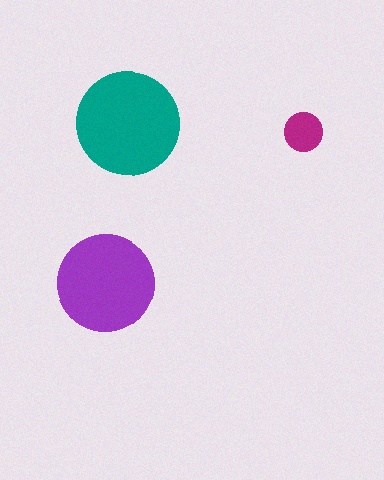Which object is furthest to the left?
The purple circle is leftmost.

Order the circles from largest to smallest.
the teal one, the purple one, the magenta one.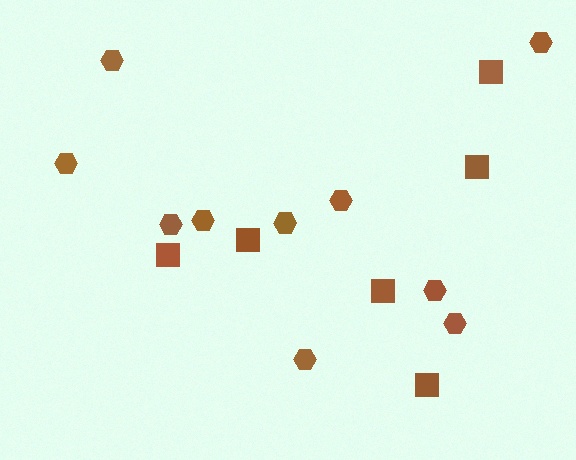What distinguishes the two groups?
There are 2 groups: one group of squares (6) and one group of hexagons (10).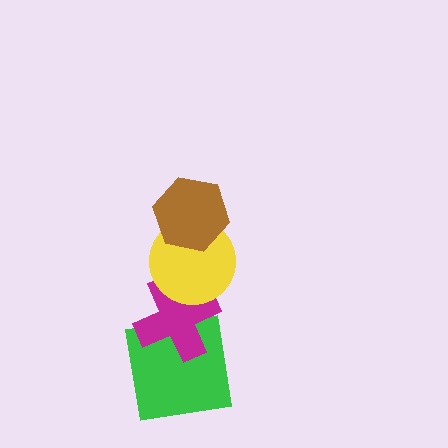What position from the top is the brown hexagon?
The brown hexagon is 1st from the top.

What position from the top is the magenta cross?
The magenta cross is 3rd from the top.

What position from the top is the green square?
The green square is 4th from the top.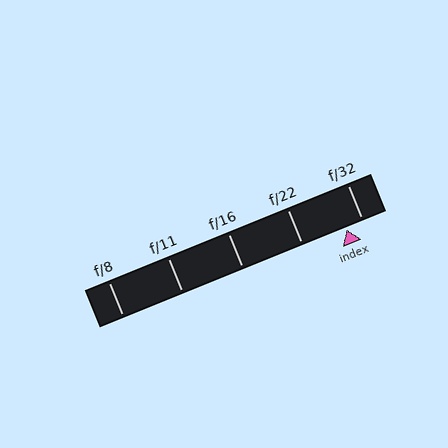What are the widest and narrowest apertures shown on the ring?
The widest aperture shown is f/8 and the narrowest is f/32.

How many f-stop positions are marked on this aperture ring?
There are 5 f-stop positions marked.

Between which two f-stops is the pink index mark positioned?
The index mark is between f/22 and f/32.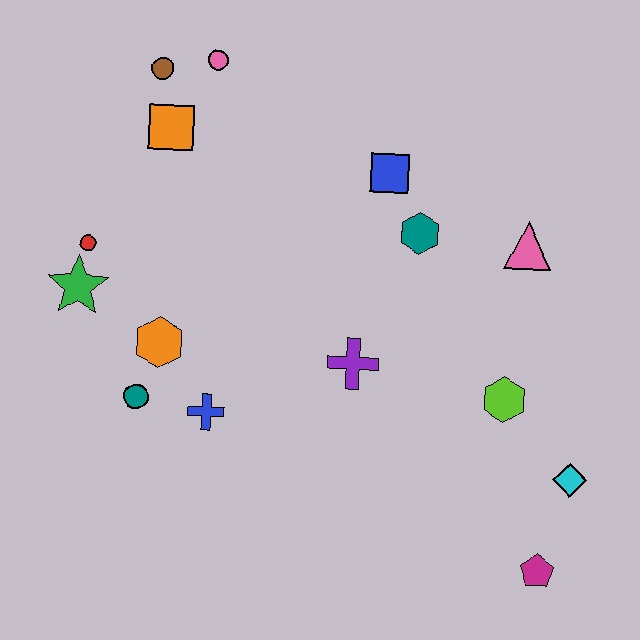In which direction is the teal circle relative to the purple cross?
The teal circle is to the left of the purple cross.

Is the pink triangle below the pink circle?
Yes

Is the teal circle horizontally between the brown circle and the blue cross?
No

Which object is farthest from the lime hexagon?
The brown circle is farthest from the lime hexagon.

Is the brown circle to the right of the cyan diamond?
No